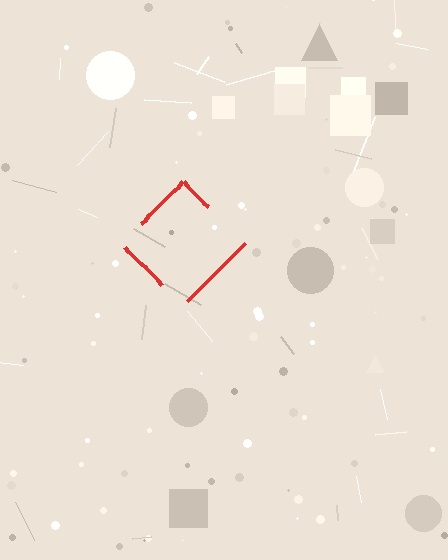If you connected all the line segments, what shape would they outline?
They would outline a diamond.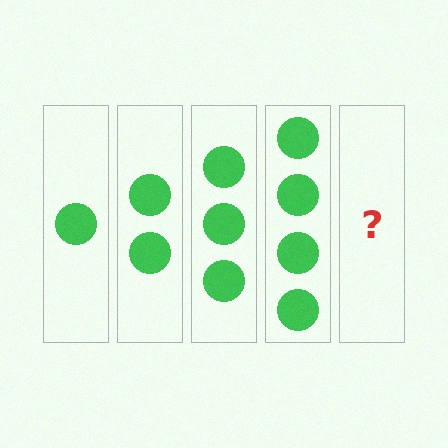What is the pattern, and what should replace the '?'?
The pattern is that each step adds one more circle. The '?' should be 5 circles.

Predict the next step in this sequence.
The next step is 5 circles.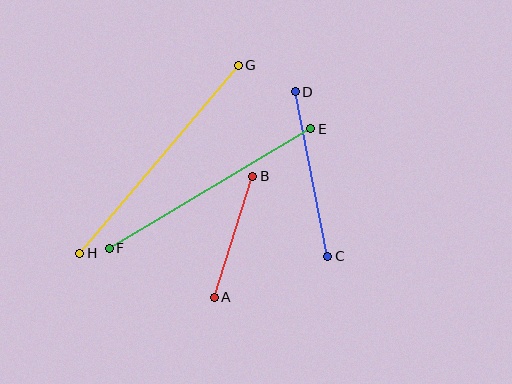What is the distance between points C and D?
The distance is approximately 168 pixels.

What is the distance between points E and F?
The distance is approximately 234 pixels.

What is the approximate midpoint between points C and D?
The midpoint is at approximately (312, 174) pixels.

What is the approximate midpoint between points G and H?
The midpoint is at approximately (159, 159) pixels.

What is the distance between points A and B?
The distance is approximately 127 pixels.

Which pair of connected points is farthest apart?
Points G and H are farthest apart.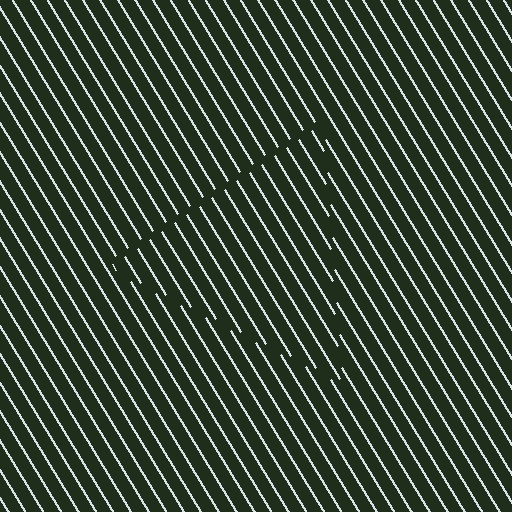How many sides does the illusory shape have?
3 sides — the line-ends trace a triangle.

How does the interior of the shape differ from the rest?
The interior of the shape contains the same grating, shifted by half a period — the contour is defined by the phase discontinuity where line-ends from the inner and outer gratings abut.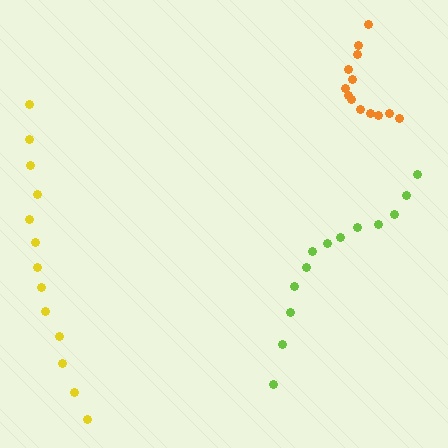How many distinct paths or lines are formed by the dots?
There are 3 distinct paths.